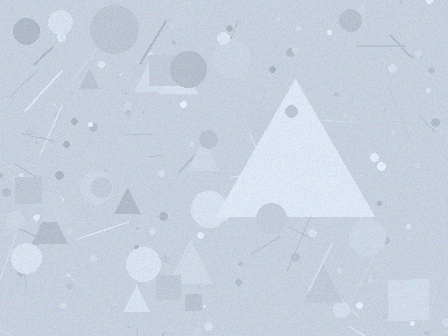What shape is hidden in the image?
A triangle is hidden in the image.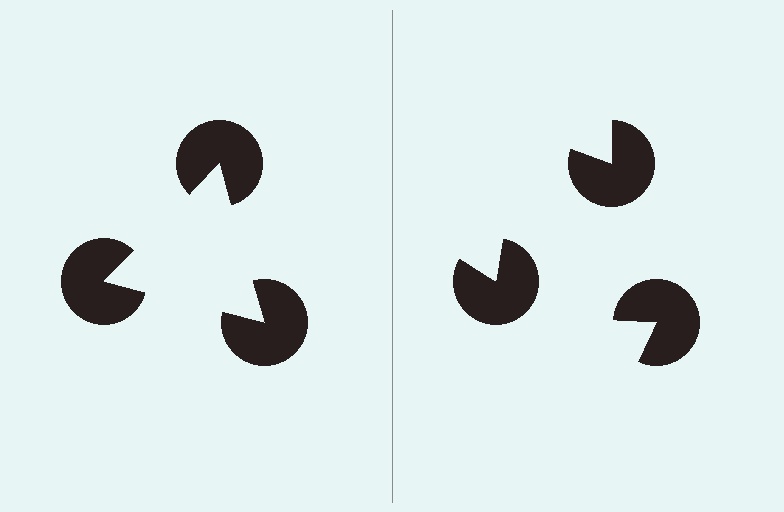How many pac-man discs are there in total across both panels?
6 — 3 on each side.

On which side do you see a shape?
An illusory triangle appears on the left side. On the right side the wedge cuts are rotated, so no coherent shape forms.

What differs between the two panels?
The pac-man discs are positioned identically on both sides; only the wedge orientations differ. On the left they align to a triangle; on the right they are misaligned.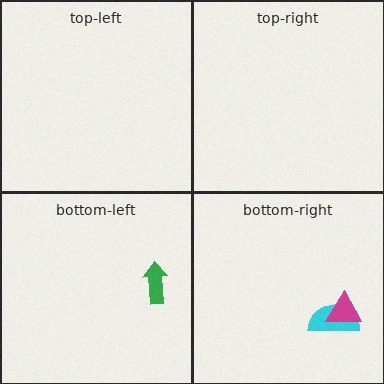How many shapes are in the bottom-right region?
2.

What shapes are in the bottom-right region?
The cyan semicircle, the magenta triangle.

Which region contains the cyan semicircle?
The bottom-right region.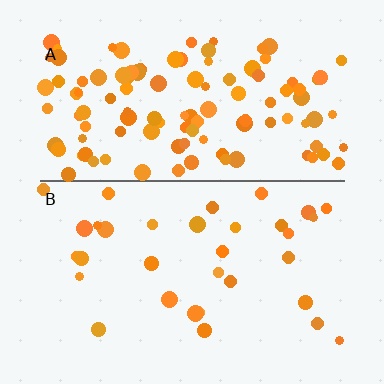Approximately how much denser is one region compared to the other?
Approximately 3.4× — region A over region B.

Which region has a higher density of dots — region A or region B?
A (the top).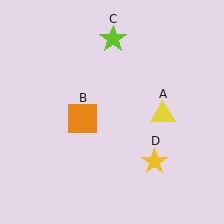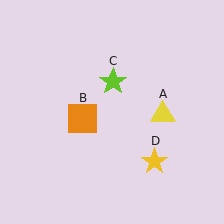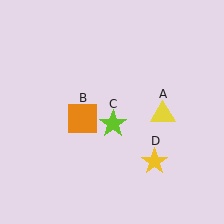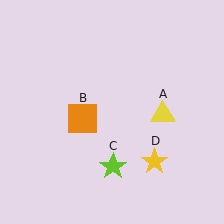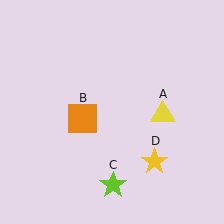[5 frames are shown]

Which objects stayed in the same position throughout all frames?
Yellow triangle (object A) and orange square (object B) and yellow star (object D) remained stationary.